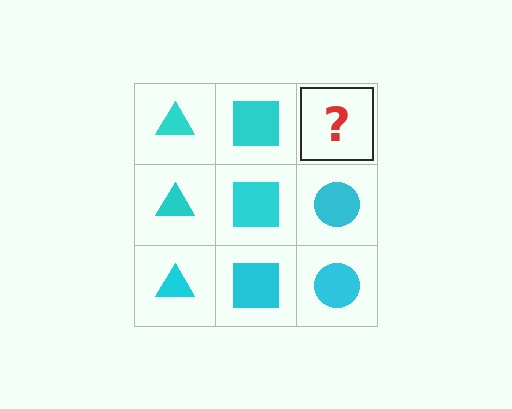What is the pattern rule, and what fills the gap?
The rule is that each column has a consistent shape. The gap should be filled with a cyan circle.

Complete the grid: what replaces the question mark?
The question mark should be replaced with a cyan circle.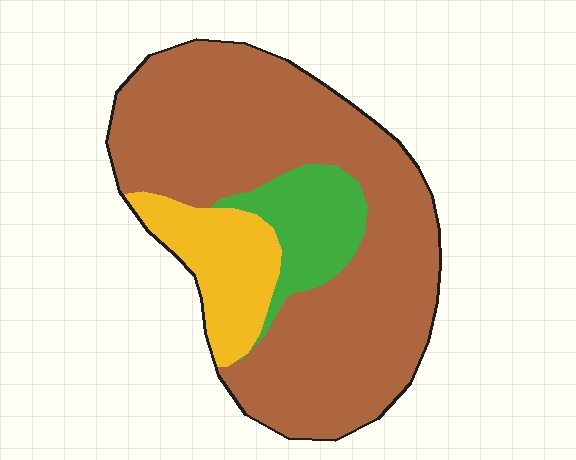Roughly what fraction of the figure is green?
Green takes up about one eighth (1/8) of the figure.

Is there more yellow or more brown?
Brown.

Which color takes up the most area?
Brown, at roughly 70%.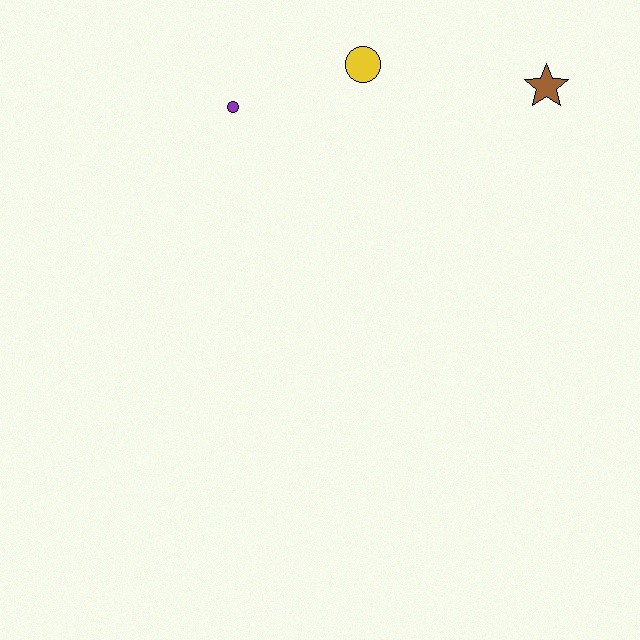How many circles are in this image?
There are 2 circles.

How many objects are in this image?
There are 3 objects.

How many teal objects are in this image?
There are no teal objects.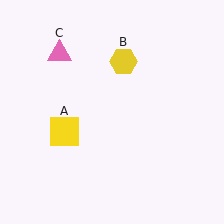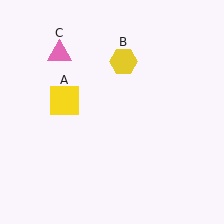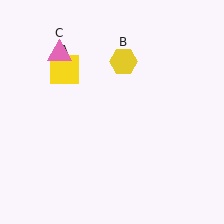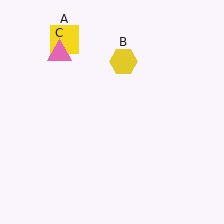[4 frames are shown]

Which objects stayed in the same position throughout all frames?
Yellow hexagon (object B) and pink triangle (object C) remained stationary.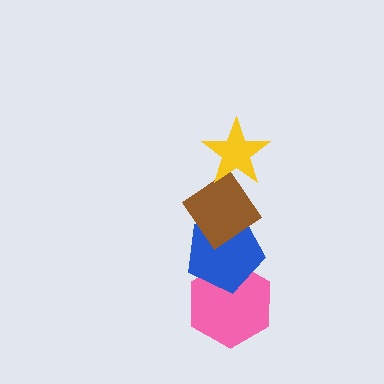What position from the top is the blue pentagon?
The blue pentagon is 3rd from the top.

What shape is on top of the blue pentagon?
The brown diamond is on top of the blue pentagon.